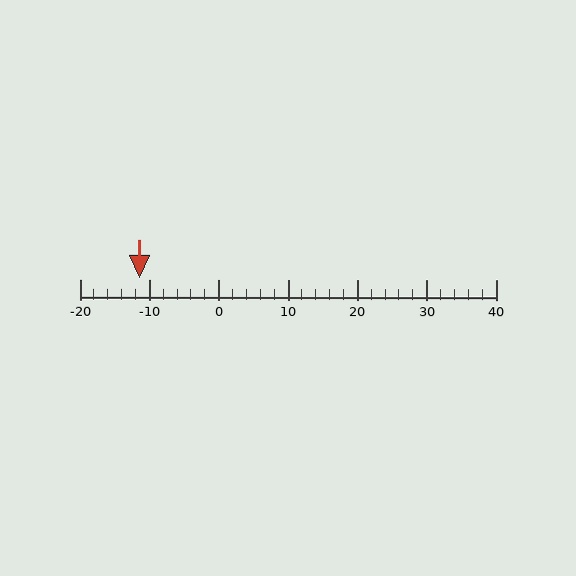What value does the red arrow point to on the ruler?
The red arrow points to approximately -11.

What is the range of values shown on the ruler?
The ruler shows values from -20 to 40.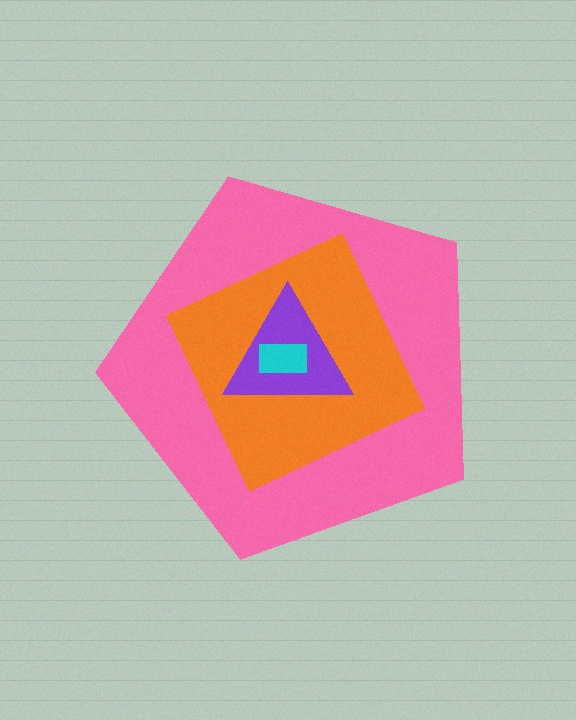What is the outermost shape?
The pink pentagon.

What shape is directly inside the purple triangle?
The cyan rectangle.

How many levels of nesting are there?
4.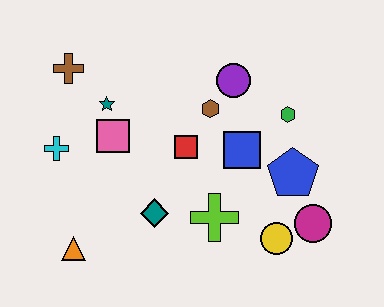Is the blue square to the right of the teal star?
Yes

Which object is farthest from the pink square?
The magenta circle is farthest from the pink square.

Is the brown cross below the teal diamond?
No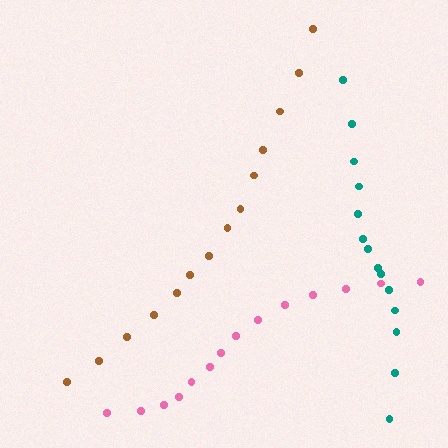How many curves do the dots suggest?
There are 3 distinct paths.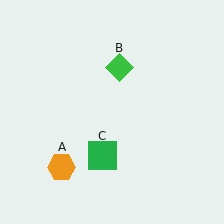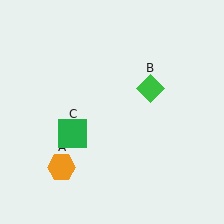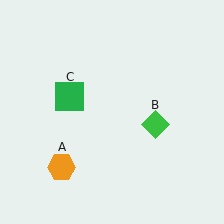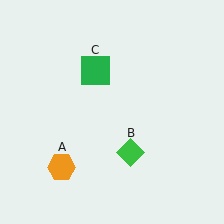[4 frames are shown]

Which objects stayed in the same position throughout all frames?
Orange hexagon (object A) remained stationary.